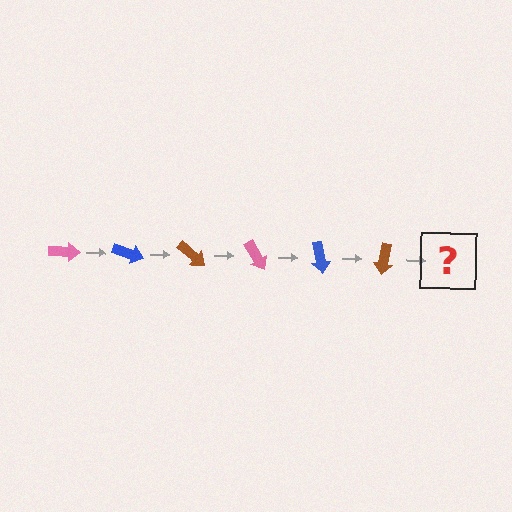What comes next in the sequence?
The next element should be a pink arrow, rotated 120 degrees from the start.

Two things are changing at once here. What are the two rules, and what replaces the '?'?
The two rules are that it rotates 20 degrees each step and the color cycles through pink, blue, and brown. The '?' should be a pink arrow, rotated 120 degrees from the start.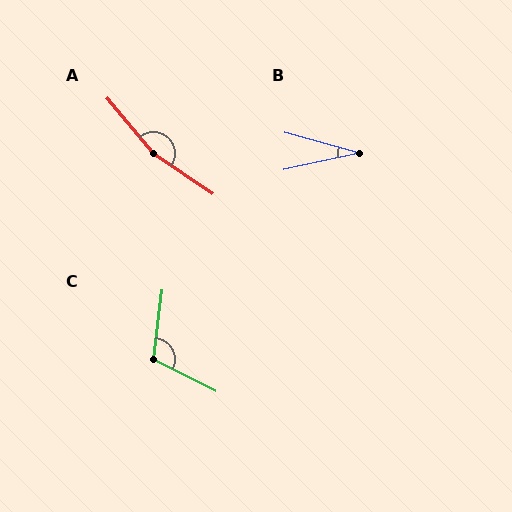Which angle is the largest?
A, at approximately 164 degrees.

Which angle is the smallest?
B, at approximately 28 degrees.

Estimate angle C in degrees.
Approximately 109 degrees.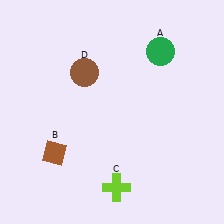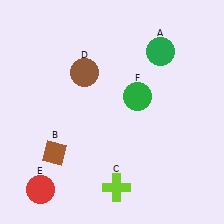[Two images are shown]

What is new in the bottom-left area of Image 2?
A red circle (E) was added in the bottom-left area of Image 2.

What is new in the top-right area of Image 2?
A green circle (F) was added in the top-right area of Image 2.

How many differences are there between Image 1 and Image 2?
There are 2 differences between the two images.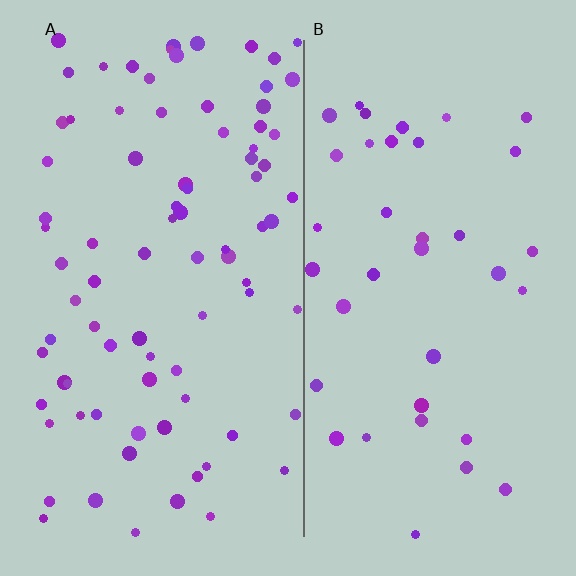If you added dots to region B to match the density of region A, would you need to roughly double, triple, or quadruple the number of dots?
Approximately double.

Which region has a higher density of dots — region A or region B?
A (the left).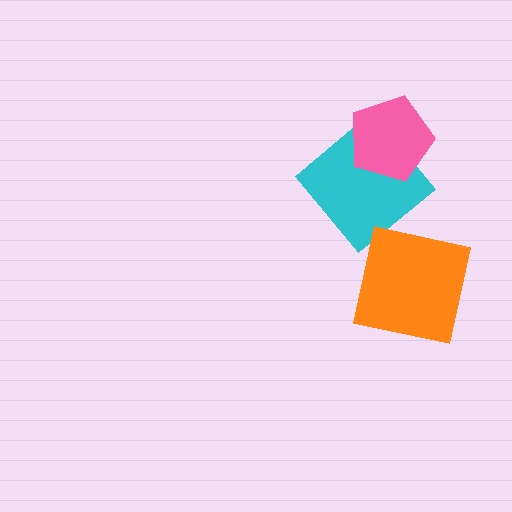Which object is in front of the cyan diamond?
The pink pentagon is in front of the cyan diamond.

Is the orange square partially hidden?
No, no other shape covers it.